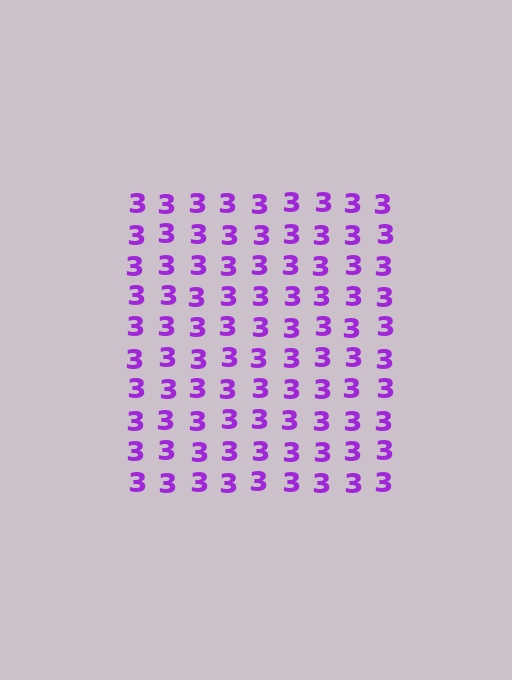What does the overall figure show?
The overall figure shows a square.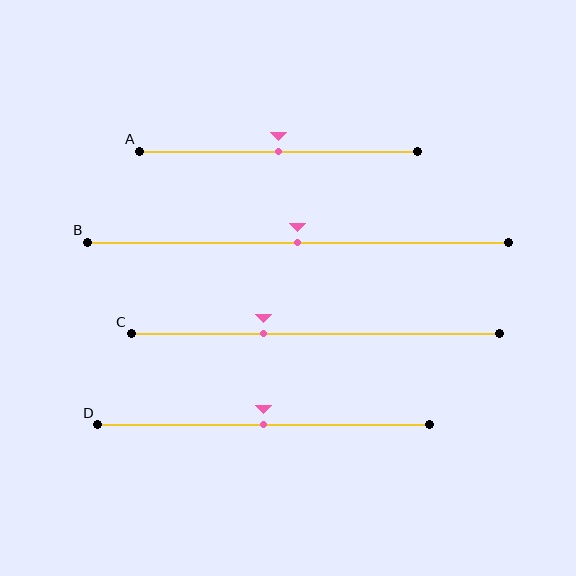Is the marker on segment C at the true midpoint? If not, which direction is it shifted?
No, the marker on segment C is shifted to the left by about 14% of the segment length.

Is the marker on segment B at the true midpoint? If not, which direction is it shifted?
Yes, the marker on segment B is at the true midpoint.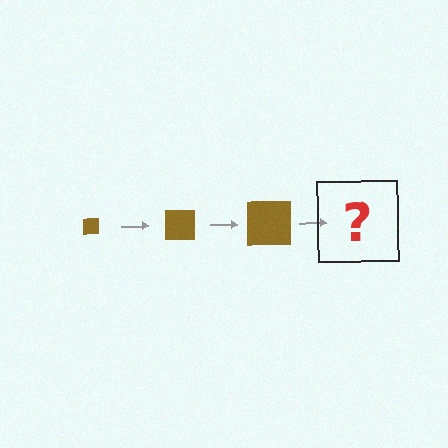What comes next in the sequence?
The next element should be a brown square, larger than the previous one.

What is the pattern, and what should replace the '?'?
The pattern is that the square gets progressively larger each step. The '?' should be a brown square, larger than the previous one.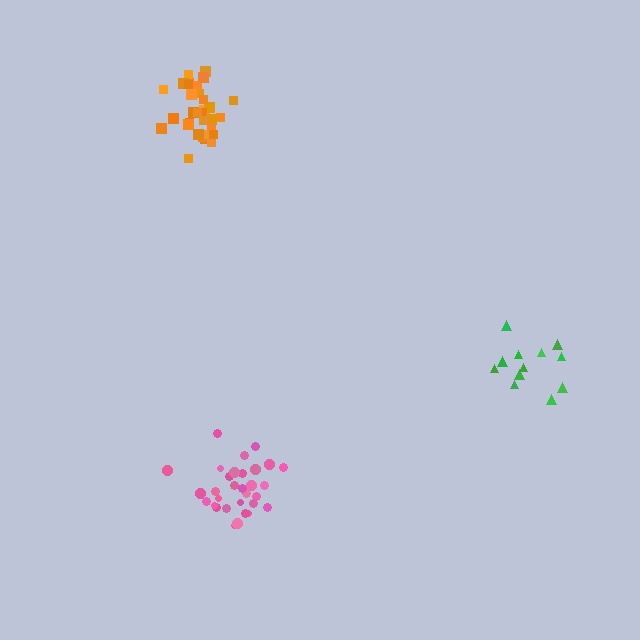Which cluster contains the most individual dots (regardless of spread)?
Orange (32).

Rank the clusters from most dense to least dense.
orange, pink, green.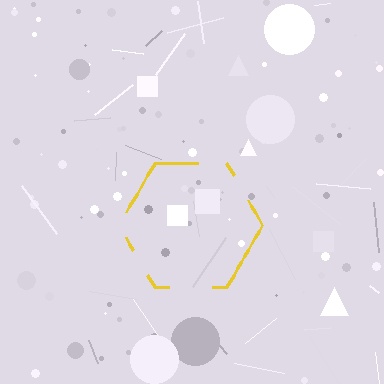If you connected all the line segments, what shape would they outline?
They would outline a hexagon.